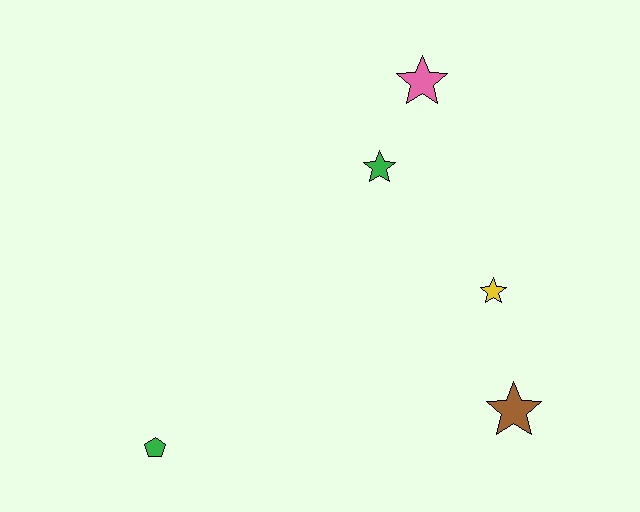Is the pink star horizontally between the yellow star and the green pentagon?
Yes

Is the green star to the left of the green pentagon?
No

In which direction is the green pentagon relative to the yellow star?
The green pentagon is to the left of the yellow star.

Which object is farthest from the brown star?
The green pentagon is farthest from the brown star.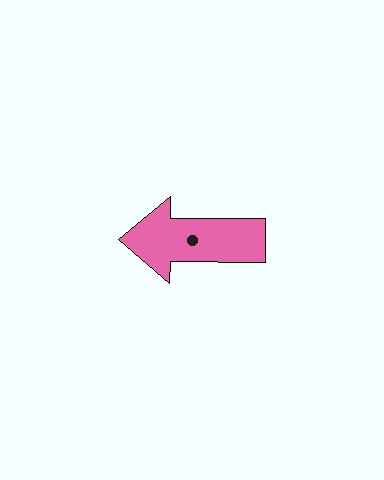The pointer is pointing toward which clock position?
Roughly 9 o'clock.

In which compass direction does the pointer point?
West.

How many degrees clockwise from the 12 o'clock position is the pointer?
Approximately 270 degrees.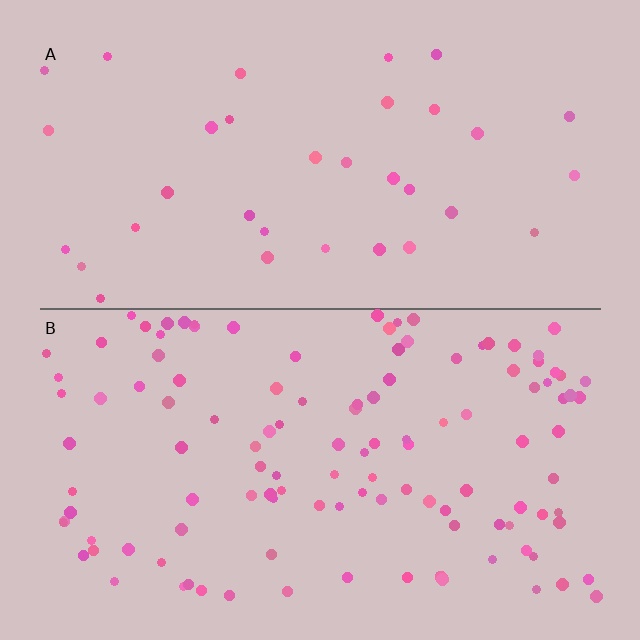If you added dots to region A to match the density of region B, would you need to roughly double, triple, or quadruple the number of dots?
Approximately quadruple.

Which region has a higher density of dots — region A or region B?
B (the bottom).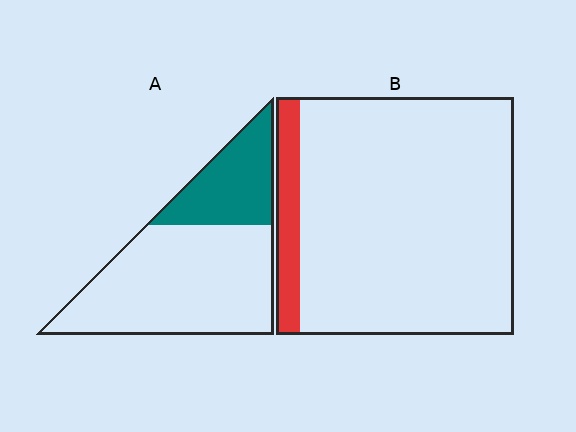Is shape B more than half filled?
No.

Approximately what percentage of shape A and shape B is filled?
A is approximately 30% and B is approximately 10%.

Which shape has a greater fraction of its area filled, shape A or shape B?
Shape A.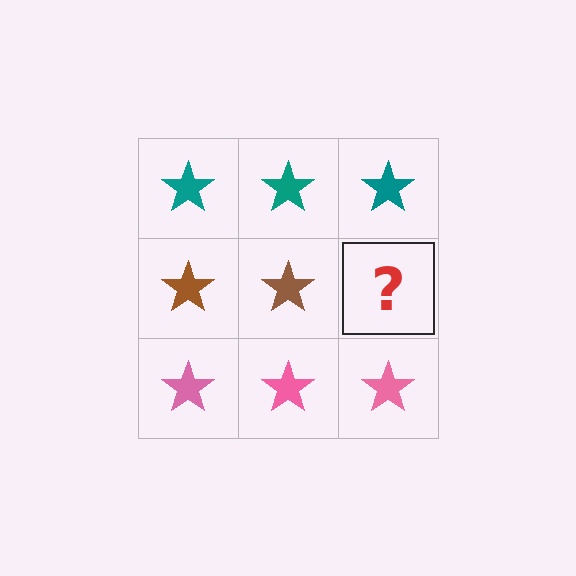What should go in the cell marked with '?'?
The missing cell should contain a brown star.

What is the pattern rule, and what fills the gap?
The rule is that each row has a consistent color. The gap should be filled with a brown star.